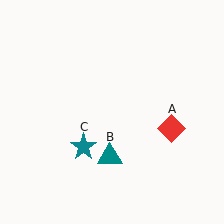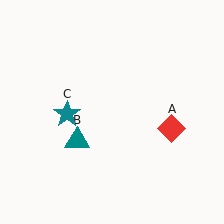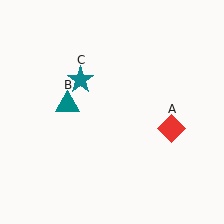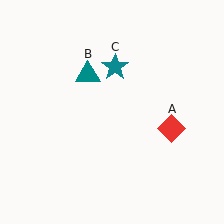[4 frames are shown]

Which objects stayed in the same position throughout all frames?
Red diamond (object A) remained stationary.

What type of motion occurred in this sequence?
The teal triangle (object B), teal star (object C) rotated clockwise around the center of the scene.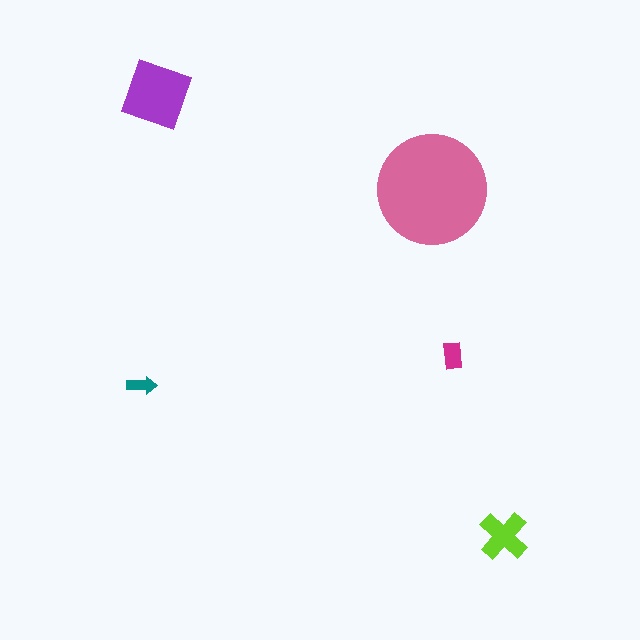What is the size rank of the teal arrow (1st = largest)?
5th.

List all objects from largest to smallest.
The pink circle, the purple square, the lime cross, the magenta rectangle, the teal arrow.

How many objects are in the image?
There are 5 objects in the image.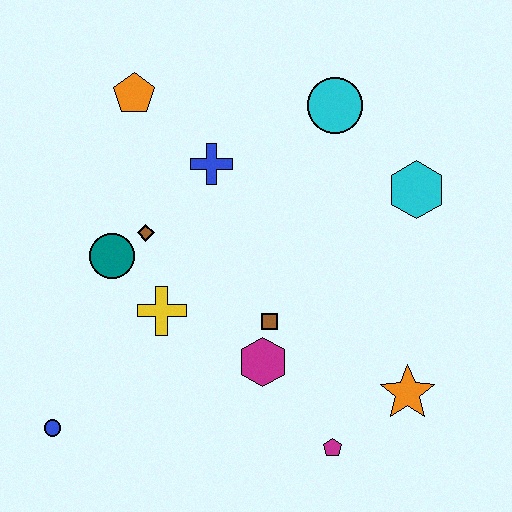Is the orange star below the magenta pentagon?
No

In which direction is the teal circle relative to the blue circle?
The teal circle is above the blue circle.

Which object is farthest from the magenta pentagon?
The orange pentagon is farthest from the magenta pentagon.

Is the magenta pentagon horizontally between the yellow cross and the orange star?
Yes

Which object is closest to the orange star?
The magenta pentagon is closest to the orange star.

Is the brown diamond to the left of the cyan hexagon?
Yes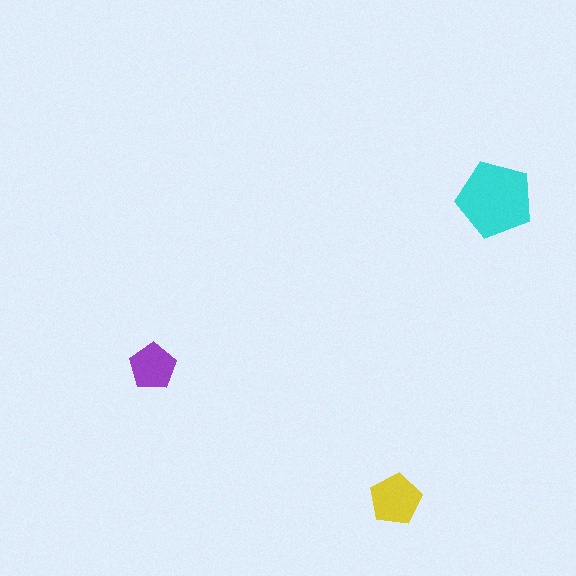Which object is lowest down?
The yellow pentagon is bottommost.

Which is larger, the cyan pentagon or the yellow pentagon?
The cyan one.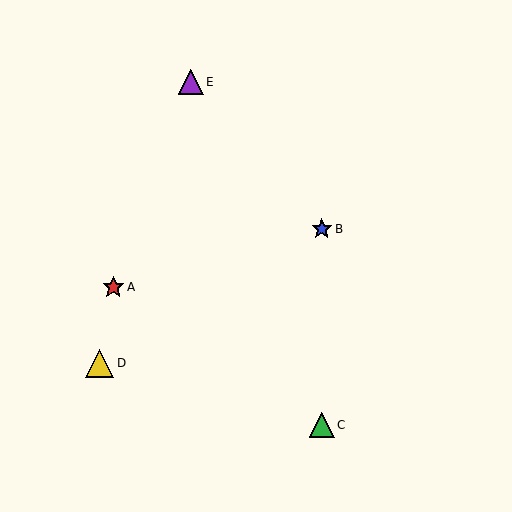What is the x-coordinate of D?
Object D is at x≈100.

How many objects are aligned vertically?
2 objects (B, C) are aligned vertically.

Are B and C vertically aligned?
Yes, both are at x≈322.